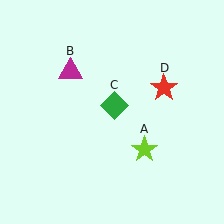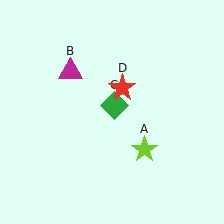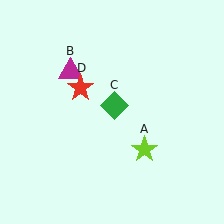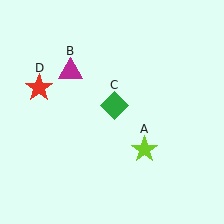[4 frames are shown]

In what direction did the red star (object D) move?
The red star (object D) moved left.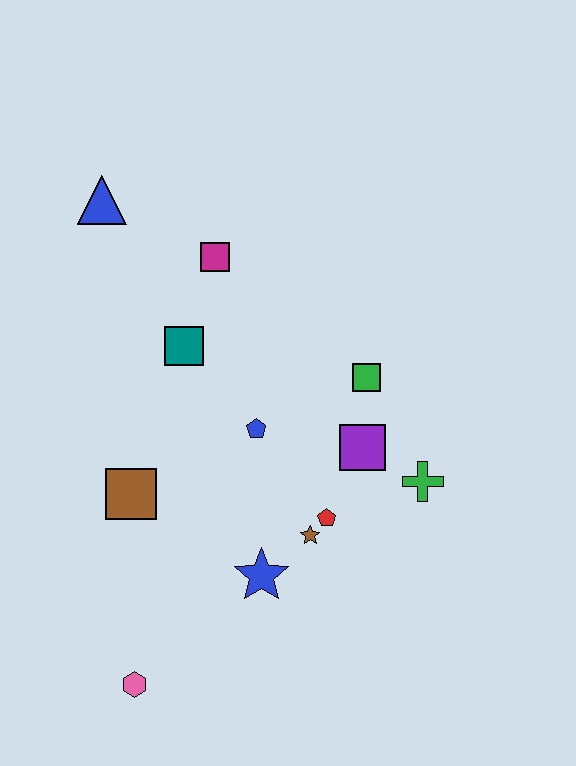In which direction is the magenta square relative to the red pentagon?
The magenta square is above the red pentagon.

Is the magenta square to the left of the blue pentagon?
Yes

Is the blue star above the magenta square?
No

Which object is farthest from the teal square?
The pink hexagon is farthest from the teal square.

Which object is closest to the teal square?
The magenta square is closest to the teal square.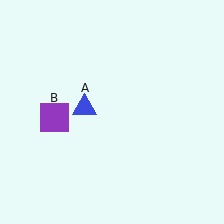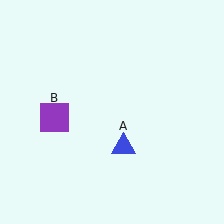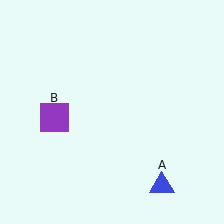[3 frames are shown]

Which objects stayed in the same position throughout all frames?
Purple square (object B) remained stationary.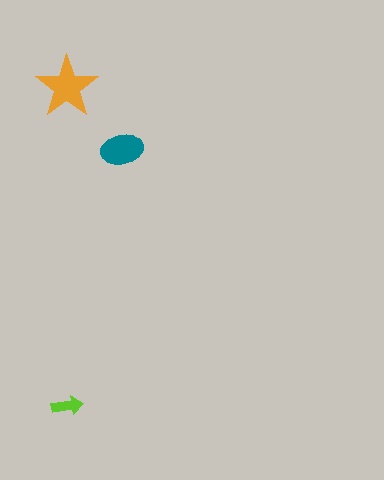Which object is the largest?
The orange star.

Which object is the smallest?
The lime arrow.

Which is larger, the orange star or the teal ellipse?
The orange star.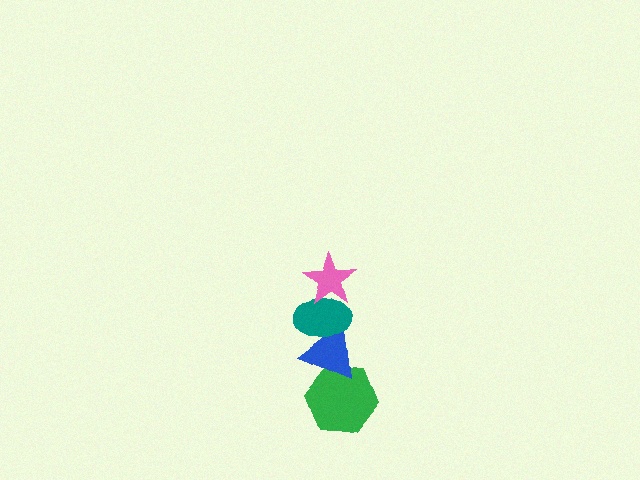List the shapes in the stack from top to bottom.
From top to bottom: the pink star, the teal ellipse, the blue triangle, the green hexagon.